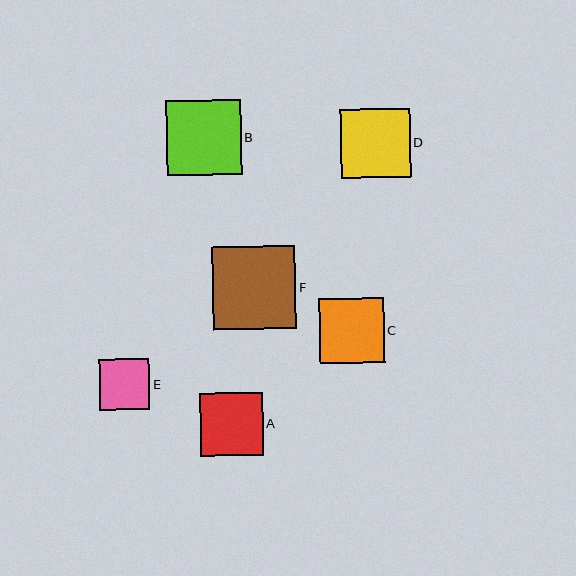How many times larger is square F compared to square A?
Square F is approximately 1.3 times the size of square A.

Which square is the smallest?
Square E is the smallest with a size of approximately 50 pixels.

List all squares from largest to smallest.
From largest to smallest: F, B, D, C, A, E.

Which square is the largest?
Square F is the largest with a size of approximately 83 pixels.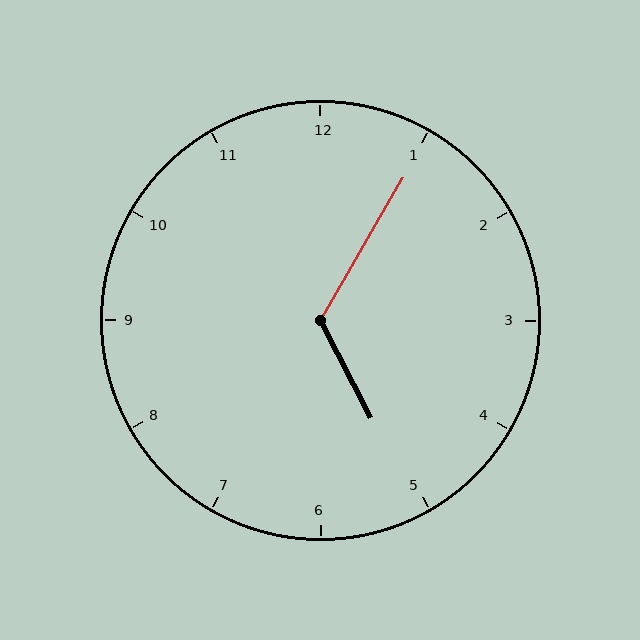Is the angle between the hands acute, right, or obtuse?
It is obtuse.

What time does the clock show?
5:05.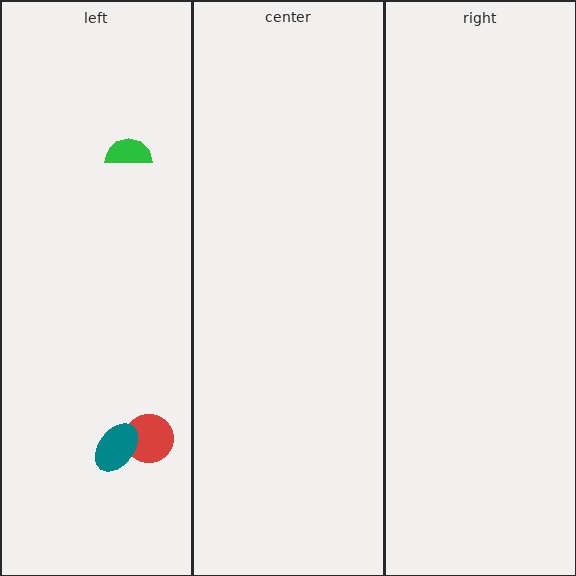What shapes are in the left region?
The red circle, the green semicircle, the teal ellipse.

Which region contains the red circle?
The left region.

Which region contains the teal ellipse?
The left region.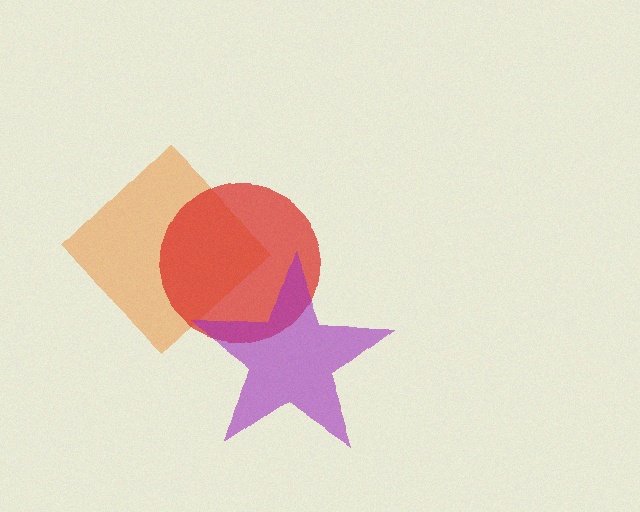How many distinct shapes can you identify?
There are 3 distinct shapes: an orange diamond, a red circle, a purple star.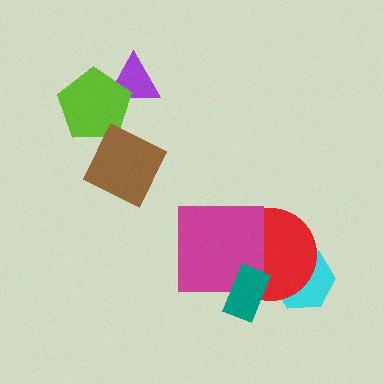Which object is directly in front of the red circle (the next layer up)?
The magenta square is directly in front of the red circle.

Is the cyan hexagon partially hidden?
Yes, it is partially covered by another shape.